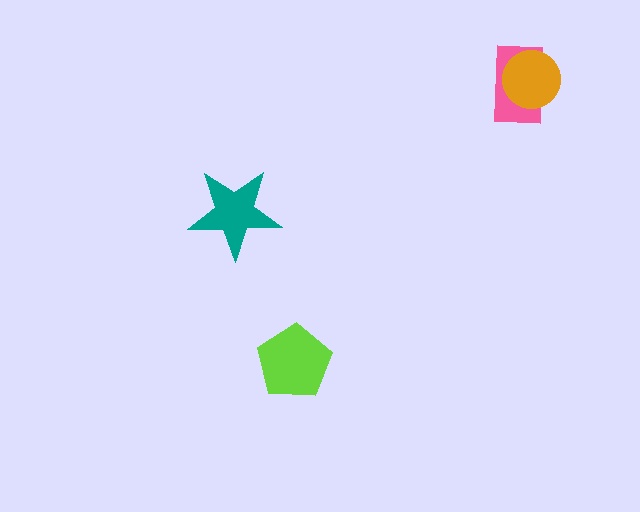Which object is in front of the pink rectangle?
The orange circle is in front of the pink rectangle.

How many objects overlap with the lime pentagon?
0 objects overlap with the lime pentagon.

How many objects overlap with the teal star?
0 objects overlap with the teal star.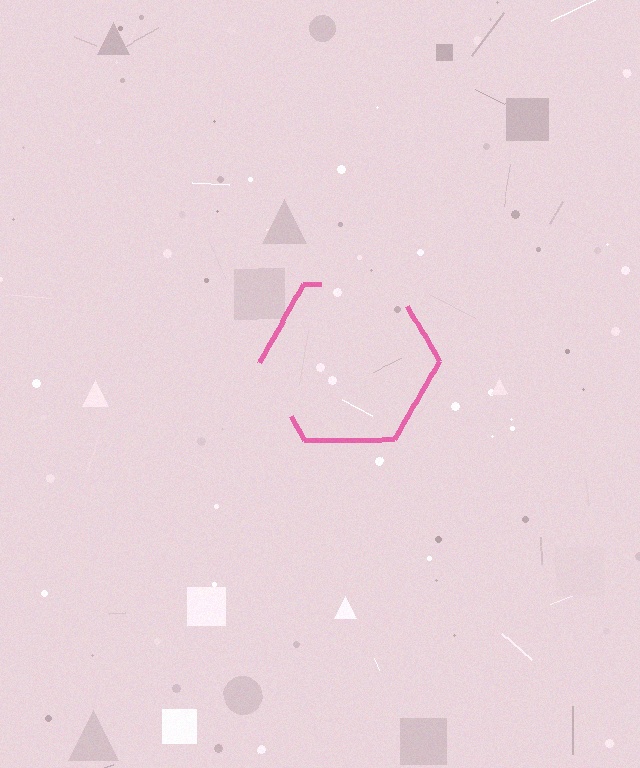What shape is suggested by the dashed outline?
The dashed outline suggests a hexagon.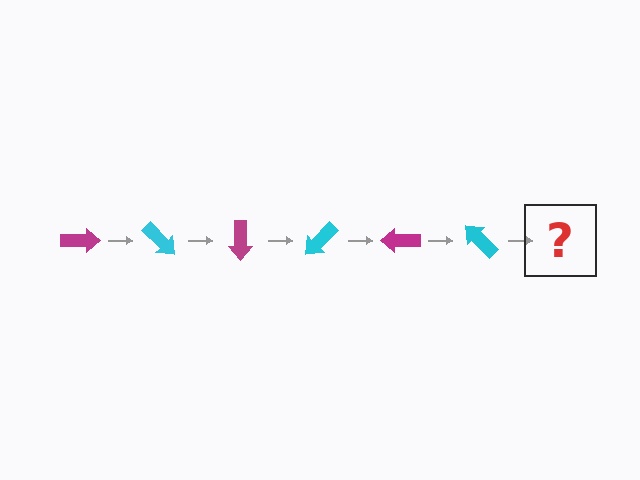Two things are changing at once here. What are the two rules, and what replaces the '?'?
The two rules are that it rotates 45 degrees each step and the color cycles through magenta and cyan. The '?' should be a magenta arrow, rotated 270 degrees from the start.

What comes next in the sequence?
The next element should be a magenta arrow, rotated 270 degrees from the start.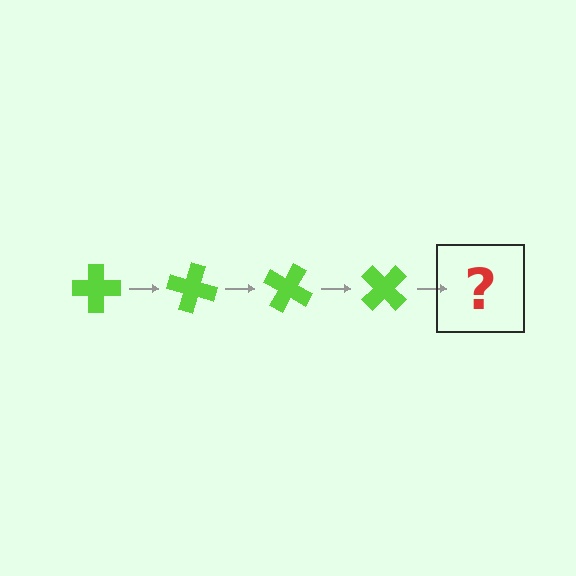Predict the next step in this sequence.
The next step is a lime cross rotated 60 degrees.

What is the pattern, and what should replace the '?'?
The pattern is that the cross rotates 15 degrees each step. The '?' should be a lime cross rotated 60 degrees.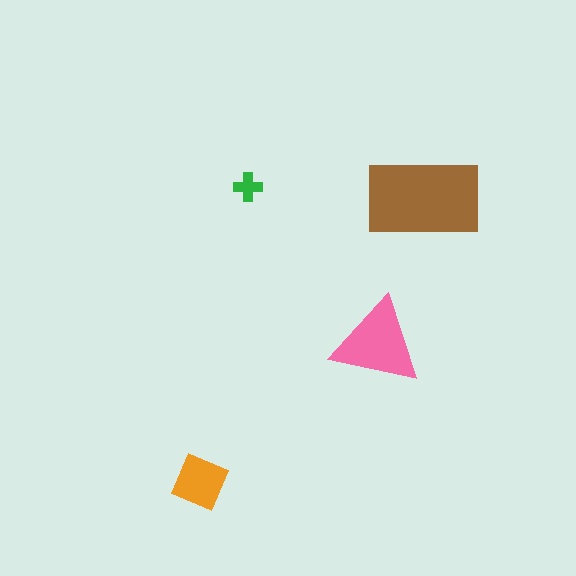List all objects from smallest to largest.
The green cross, the orange diamond, the pink triangle, the brown rectangle.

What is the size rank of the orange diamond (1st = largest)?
3rd.